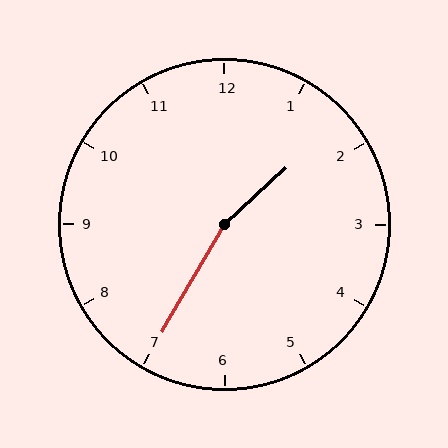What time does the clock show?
1:35.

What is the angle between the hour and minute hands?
Approximately 162 degrees.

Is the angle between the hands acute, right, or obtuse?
It is obtuse.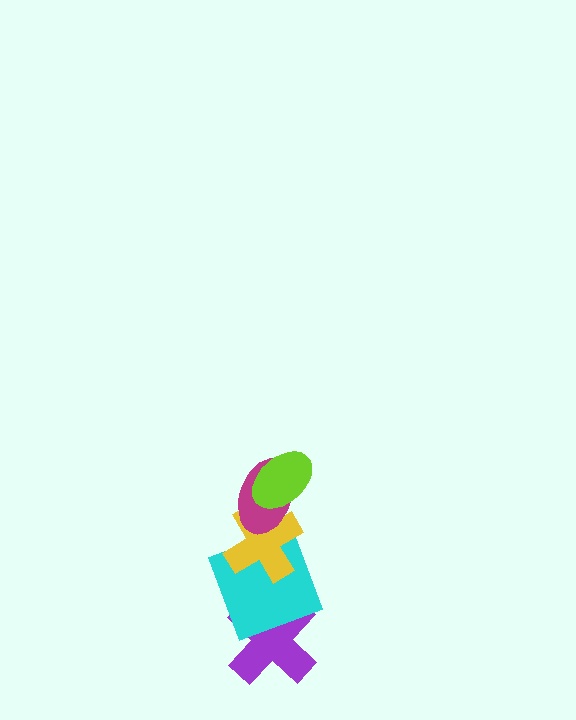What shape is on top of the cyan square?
The yellow cross is on top of the cyan square.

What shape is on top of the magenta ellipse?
The lime ellipse is on top of the magenta ellipse.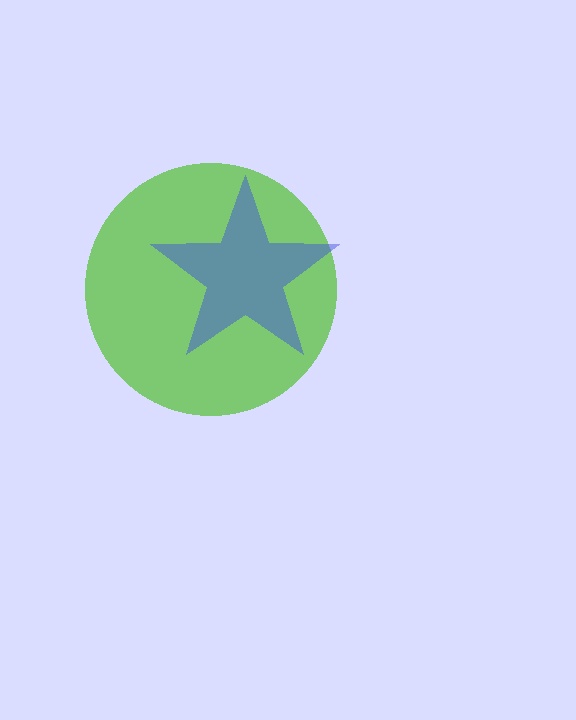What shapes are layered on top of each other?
The layered shapes are: a lime circle, a blue star.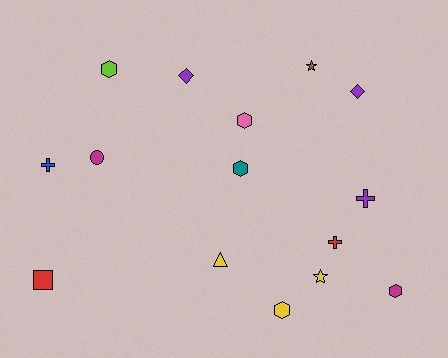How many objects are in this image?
There are 15 objects.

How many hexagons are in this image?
There are 5 hexagons.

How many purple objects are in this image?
There are 3 purple objects.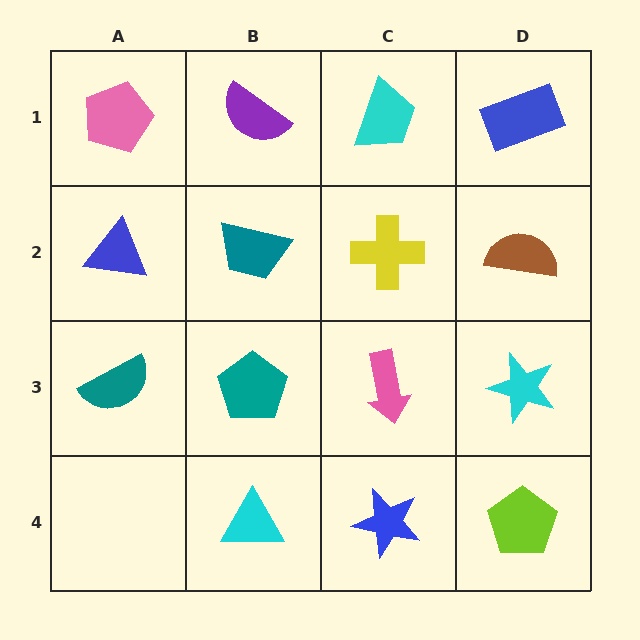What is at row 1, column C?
A cyan trapezoid.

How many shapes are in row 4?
3 shapes.